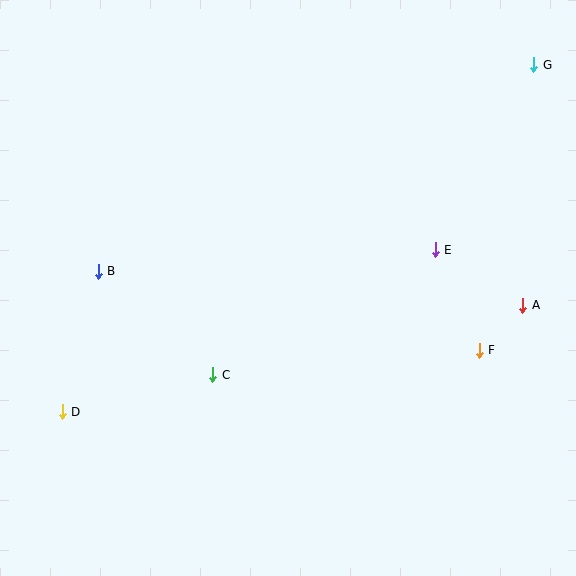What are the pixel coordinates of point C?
Point C is at (213, 375).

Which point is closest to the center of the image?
Point C at (213, 375) is closest to the center.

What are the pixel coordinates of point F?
Point F is at (479, 350).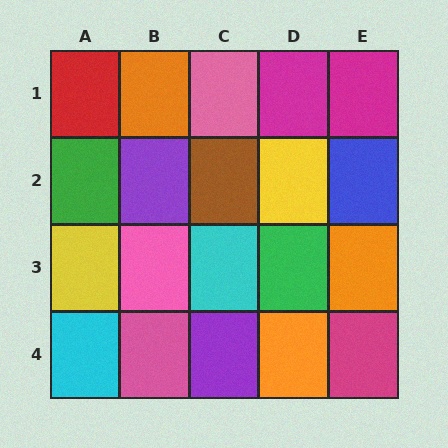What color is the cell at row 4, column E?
Magenta.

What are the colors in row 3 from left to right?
Yellow, pink, cyan, green, orange.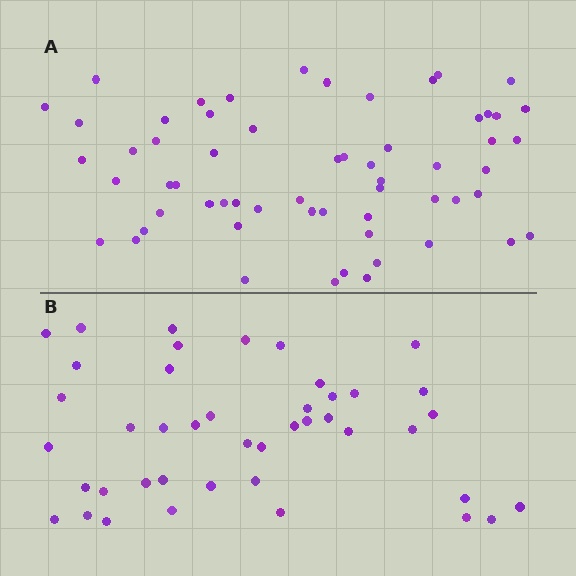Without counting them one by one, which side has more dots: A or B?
Region A (the top region) has more dots.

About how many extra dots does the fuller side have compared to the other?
Region A has approximately 15 more dots than region B.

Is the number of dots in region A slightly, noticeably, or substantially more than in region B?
Region A has noticeably more, but not dramatically so. The ratio is roughly 1.4 to 1.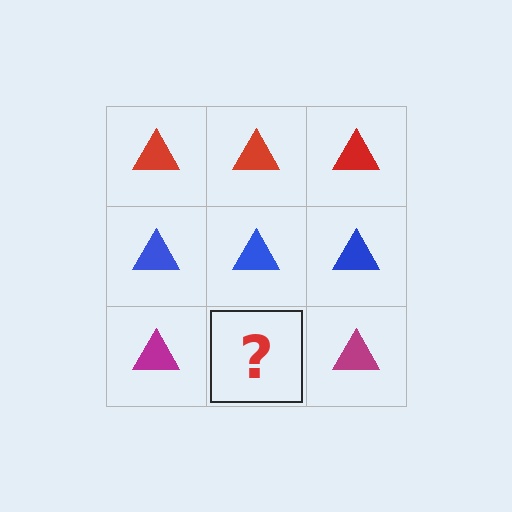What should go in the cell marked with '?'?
The missing cell should contain a magenta triangle.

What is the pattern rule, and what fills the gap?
The rule is that each row has a consistent color. The gap should be filled with a magenta triangle.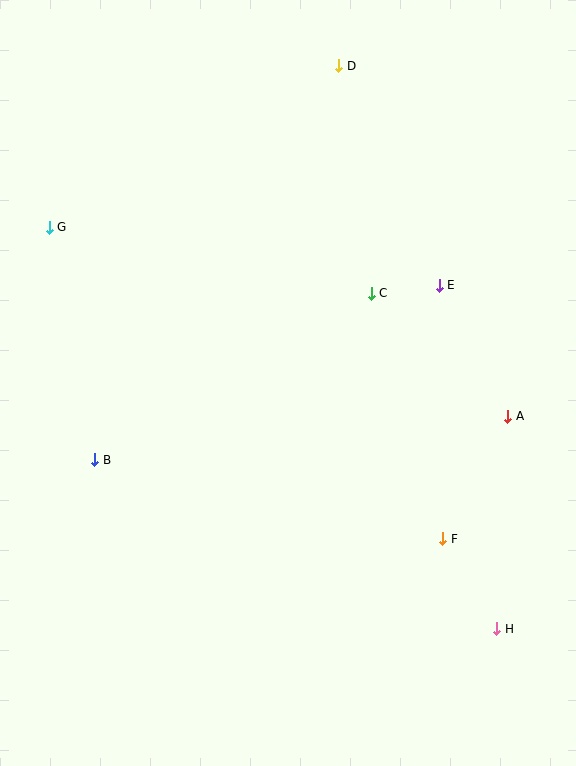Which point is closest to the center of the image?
Point C at (371, 293) is closest to the center.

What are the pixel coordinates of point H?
Point H is at (497, 629).